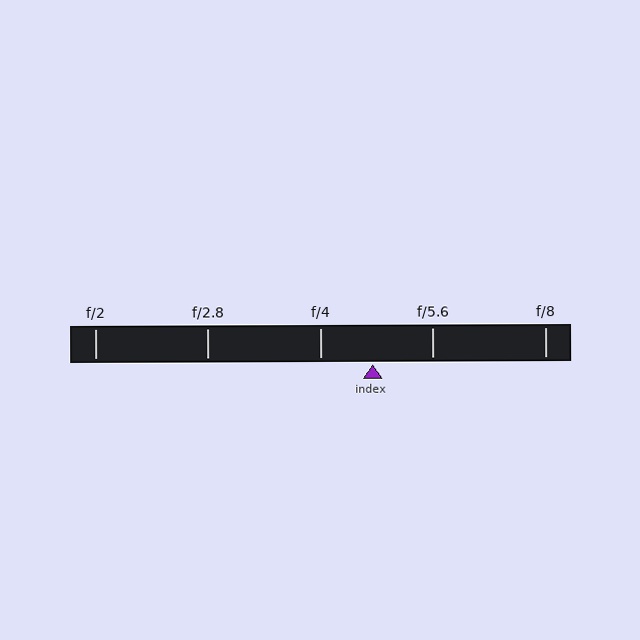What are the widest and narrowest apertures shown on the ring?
The widest aperture shown is f/2 and the narrowest is f/8.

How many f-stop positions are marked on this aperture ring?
There are 5 f-stop positions marked.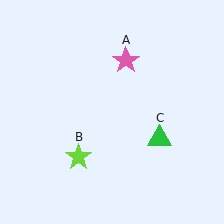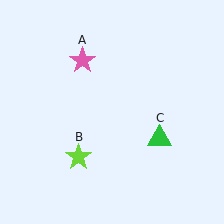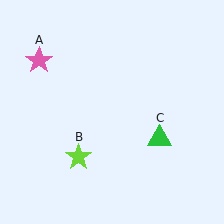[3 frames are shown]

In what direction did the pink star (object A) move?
The pink star (object A) moved left.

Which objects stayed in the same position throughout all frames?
Lime star (object B) and green triangle (object C) remained stationary.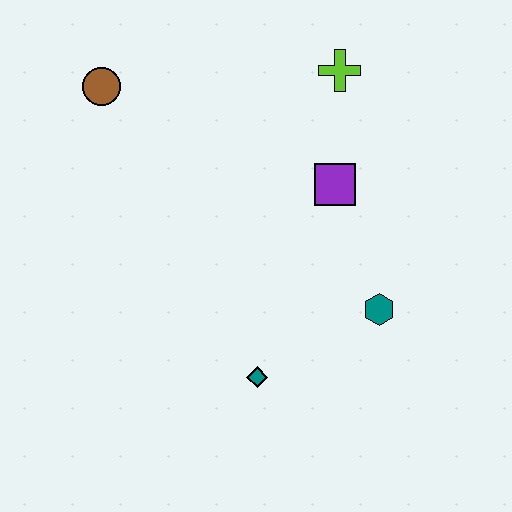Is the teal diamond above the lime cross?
No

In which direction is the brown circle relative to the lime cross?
The brown circle is to the left of the lime cross.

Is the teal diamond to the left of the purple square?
Yes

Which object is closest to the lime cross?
The purple square is closest to the lime cross.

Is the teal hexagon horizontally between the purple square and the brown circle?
No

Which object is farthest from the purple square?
The brown circle is farthest from the purple square.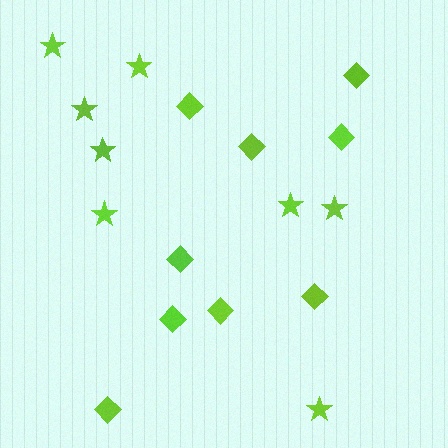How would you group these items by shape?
There are 2 groups: one group of diamonds (9) and one group of stars (8).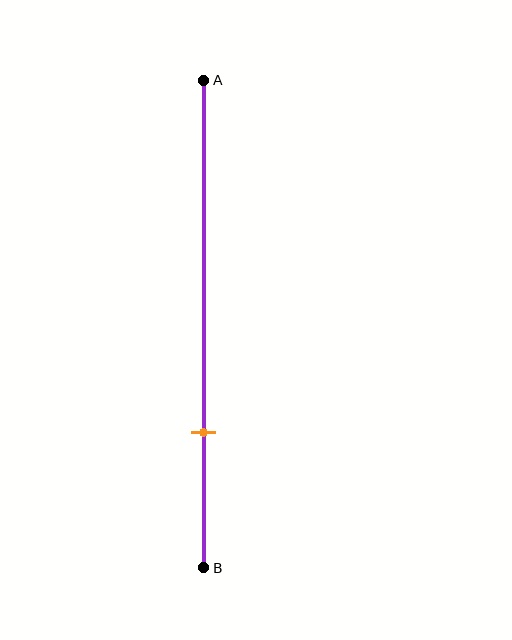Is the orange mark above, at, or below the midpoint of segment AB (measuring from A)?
The orange mark is below the midpoint of segment AB.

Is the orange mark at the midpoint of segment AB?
No, the mark is at about 70% from A, not at the 50% midpoint.